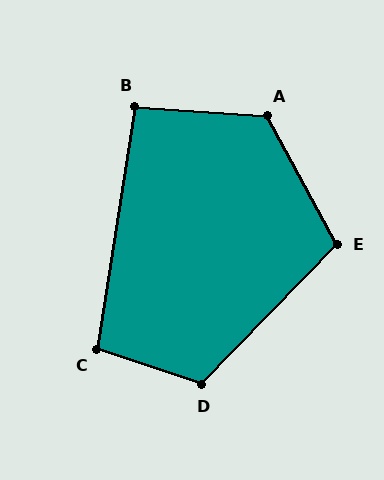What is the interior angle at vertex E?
Approximately 108 degrees (obtuse).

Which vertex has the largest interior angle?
A, at approximately 123 degrees.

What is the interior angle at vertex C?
Approximately 100 degrees (obtuse).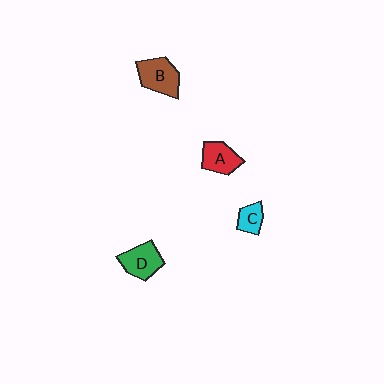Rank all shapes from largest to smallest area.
From largest to smallest: B (brown), D (green), A (red), C (cyan).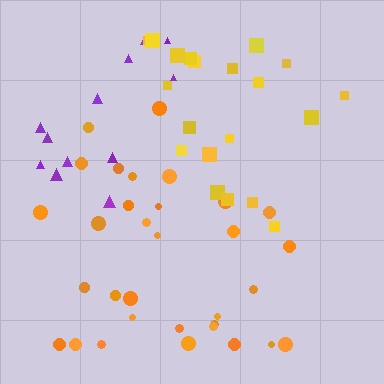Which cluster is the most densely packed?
Orange.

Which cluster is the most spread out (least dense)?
Purple.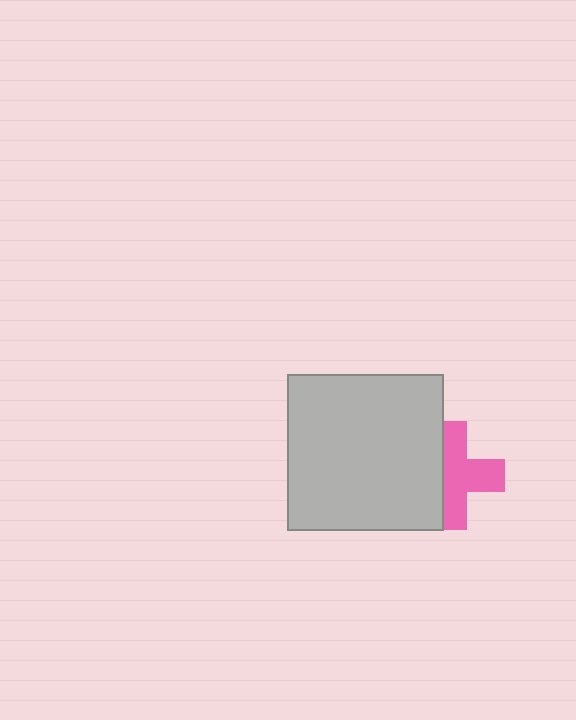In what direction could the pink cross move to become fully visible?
The pink cross could move right. That would shift it out from behind the light gray square entirely.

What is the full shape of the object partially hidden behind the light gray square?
The partially hidden object is a pink cross.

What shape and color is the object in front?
The object in front is a light gray square.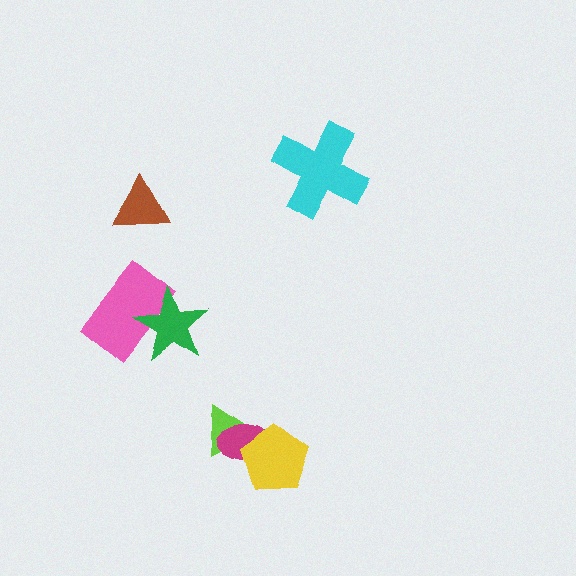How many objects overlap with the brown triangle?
0 objects overlap with the brown triangle.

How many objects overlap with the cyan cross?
0 objects overlap with the cyan cross.